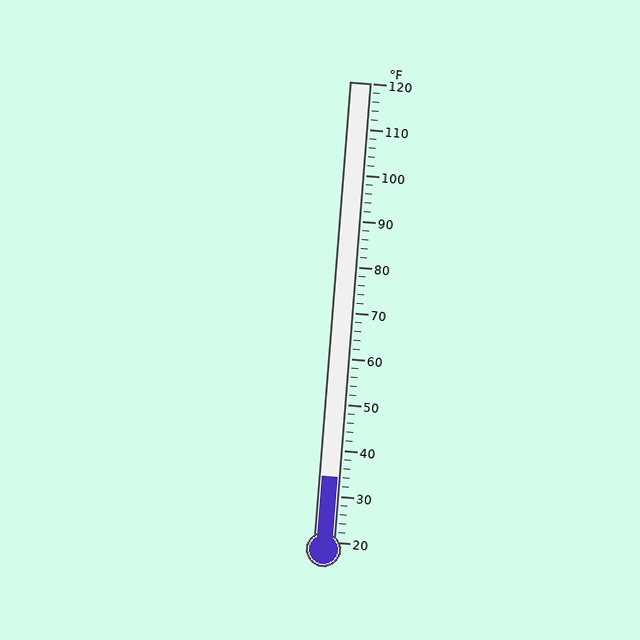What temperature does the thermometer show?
The thermometer shows approximately 34°F.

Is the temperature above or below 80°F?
The temperature is below 80°F.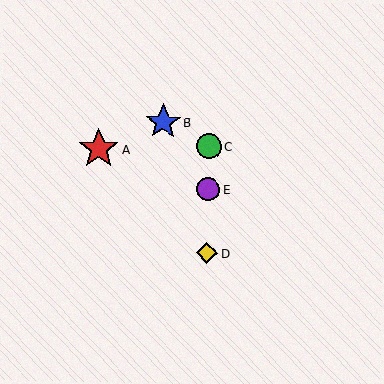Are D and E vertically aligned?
Yes, both are at x≈207.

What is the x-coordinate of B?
Object B is at x≈163.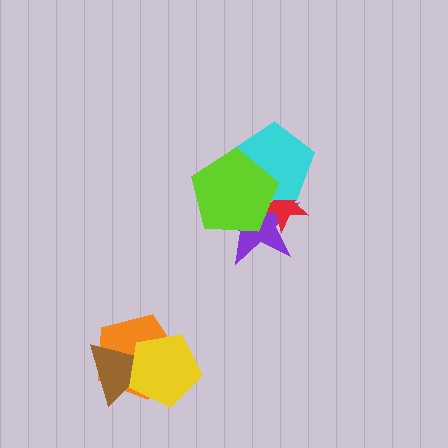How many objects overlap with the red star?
3 objects overlap with the red star.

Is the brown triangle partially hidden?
Yes, it is partially covered by another shape.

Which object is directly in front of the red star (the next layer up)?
The cyan pentagon is directly in front of the red star.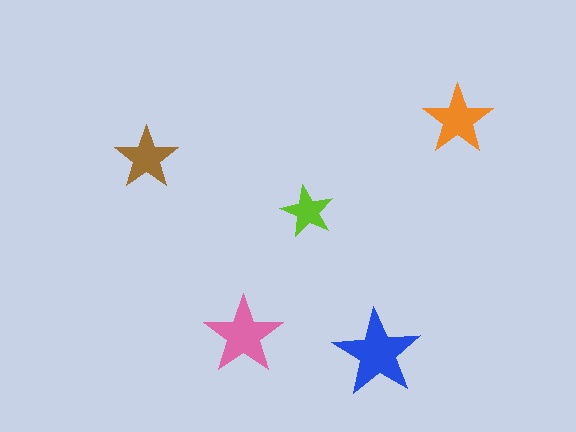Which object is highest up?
The orange star is topmost.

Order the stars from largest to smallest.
the blue one, the pink one, the orange one, the brown one, the lime one.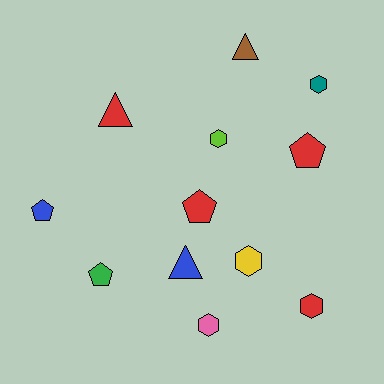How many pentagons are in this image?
There are 4 pentagons.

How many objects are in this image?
There are 12 objects.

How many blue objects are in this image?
There are 2 blue objects.